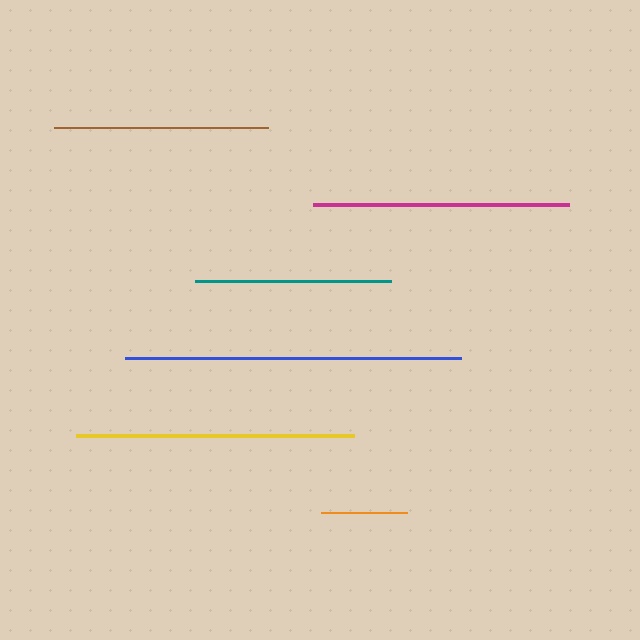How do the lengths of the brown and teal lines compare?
The brown and teal lines are approximately the same length.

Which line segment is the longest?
The blue line is the longest at approximately 337 pixels.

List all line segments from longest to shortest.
From longest to shortest: blue, yellow, magenta, brown, teal, orange.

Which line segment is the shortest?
The orange line is the shortest at approximately 85 pixels.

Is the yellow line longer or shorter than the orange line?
The yellow line is longer than the orange line.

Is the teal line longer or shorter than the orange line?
The teal line is longer than the orange line.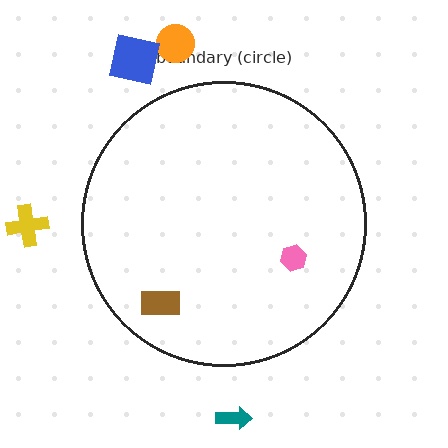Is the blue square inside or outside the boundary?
Outside.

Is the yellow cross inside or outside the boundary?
Outside.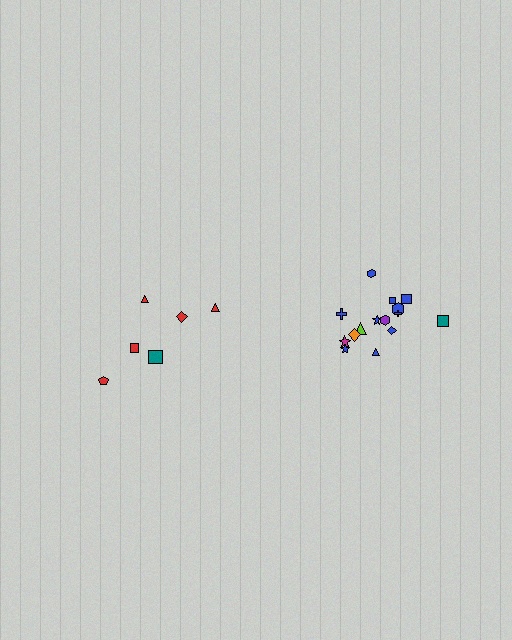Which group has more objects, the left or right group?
The right group.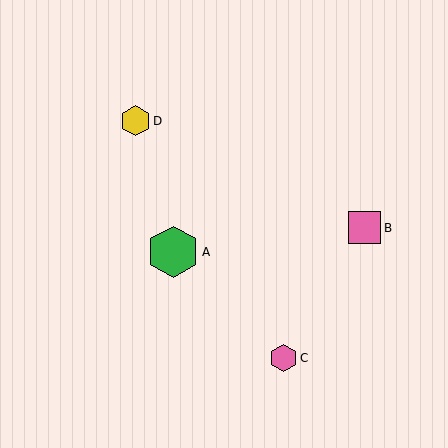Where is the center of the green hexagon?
The center of the green hexagon is at (173, 252).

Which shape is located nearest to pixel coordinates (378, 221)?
The pink square (labeled B) at (365, 228) is nearest to that location.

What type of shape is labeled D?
Shape D is a yellow hexagon.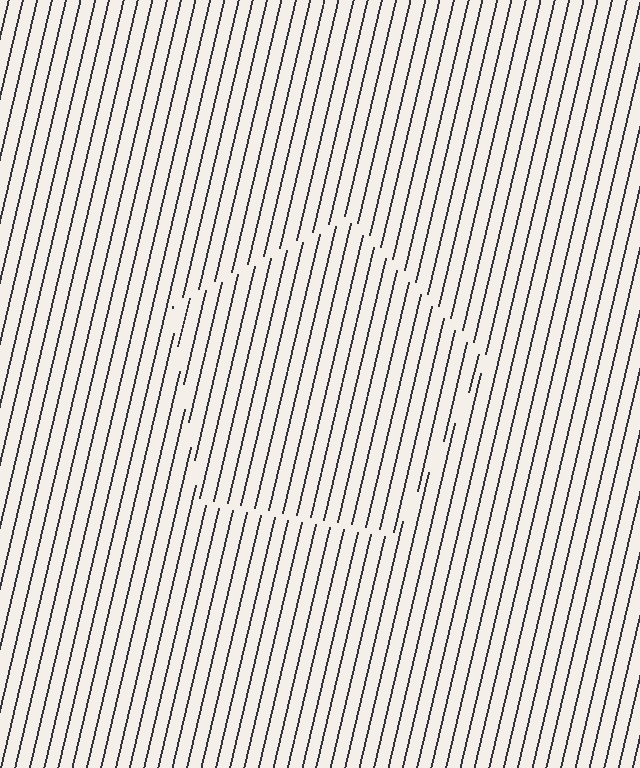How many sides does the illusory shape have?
5 sides — the line-ends trace a pentagon.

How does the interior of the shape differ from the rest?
The interior of the shape contains the same grating, shifted by half a period — the contour is defined by the phase discontinuity where line-ends from the inner and outer gratings abut.